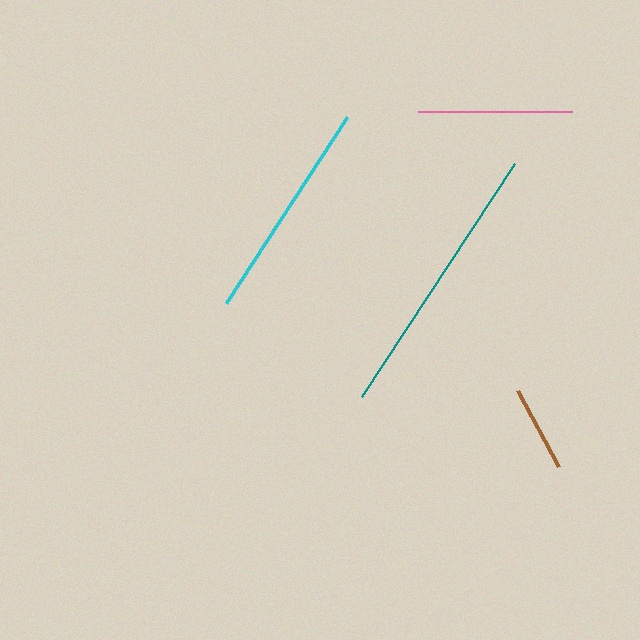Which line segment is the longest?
The teal line is the longest at approximately 279 pixels.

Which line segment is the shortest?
The brown line is the shortest at approximately 86 pixels.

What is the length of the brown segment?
The brown segment is approximately 86 pixels long.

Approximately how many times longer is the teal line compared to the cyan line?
The teal line is approximately 1.3 times the length of the cyan line.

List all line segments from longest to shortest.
From longest to shortest: teal, cyan, pink, brown.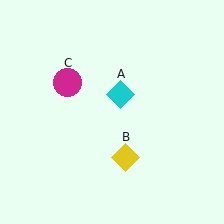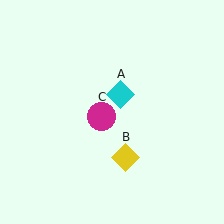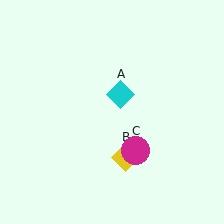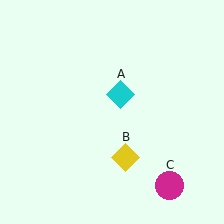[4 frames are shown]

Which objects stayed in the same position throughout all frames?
Cyan diamond (object A) and yellow diamond (object B) remained stationary.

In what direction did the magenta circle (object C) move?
The magenta circle (object C) moved down and to the right.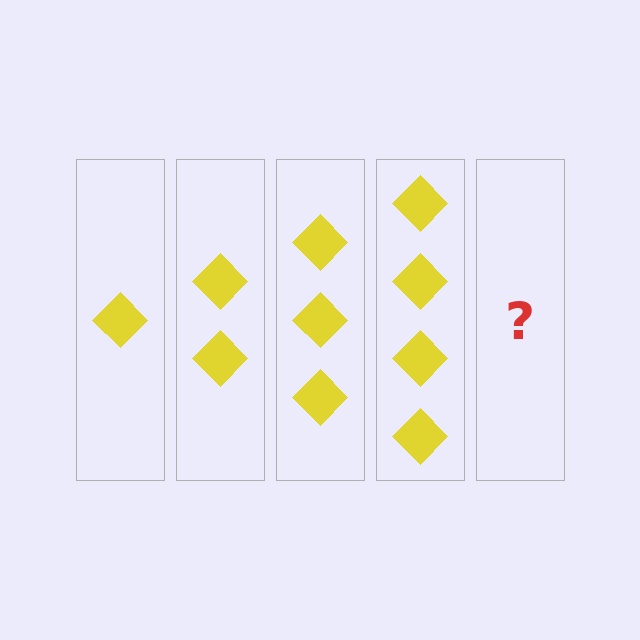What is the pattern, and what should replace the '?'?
The pattern is that each step adds one more diamond. The '?' should be 5 diamonds.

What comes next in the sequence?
The next element should be 5 diamonds.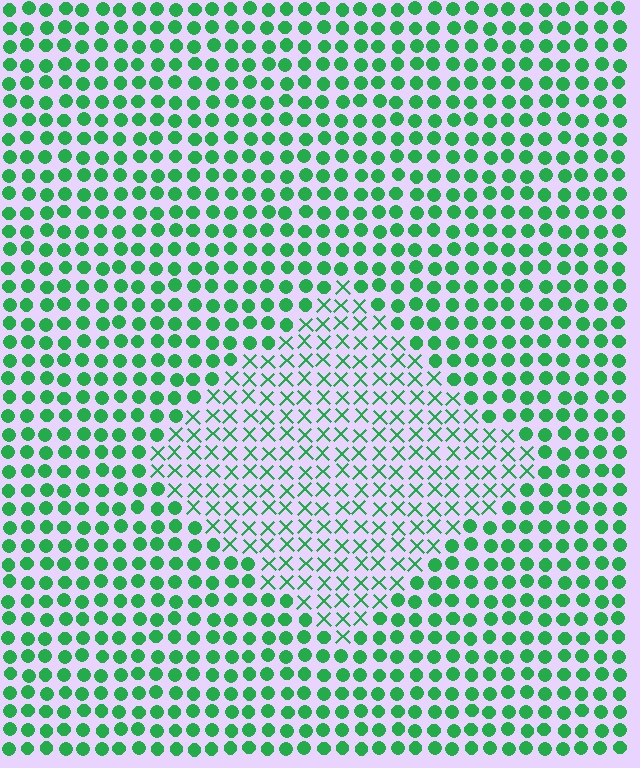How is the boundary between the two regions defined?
The boundary is defined by a change in element shape: X marks inside vs. circles outside. All elements share the same color and spacing.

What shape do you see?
I see a diamond.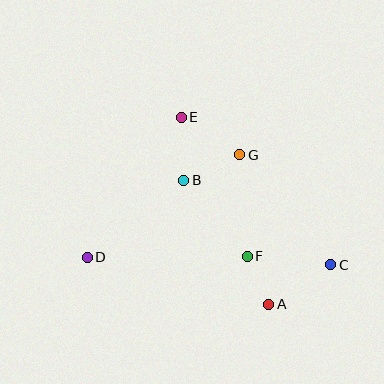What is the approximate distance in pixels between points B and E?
The distance between B and E is approximately 63 pixels.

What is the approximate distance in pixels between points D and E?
The distance between D and E is approximately 168 pixels.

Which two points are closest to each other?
Points A and F are closest to each other.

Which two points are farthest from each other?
Points C and D are farthest from each other.